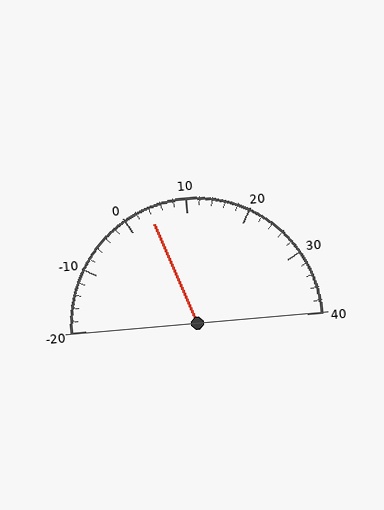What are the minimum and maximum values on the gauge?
The gauge ranges from -20 to 40.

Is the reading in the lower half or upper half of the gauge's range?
The reading is in the lower half of the range (-20 to 40).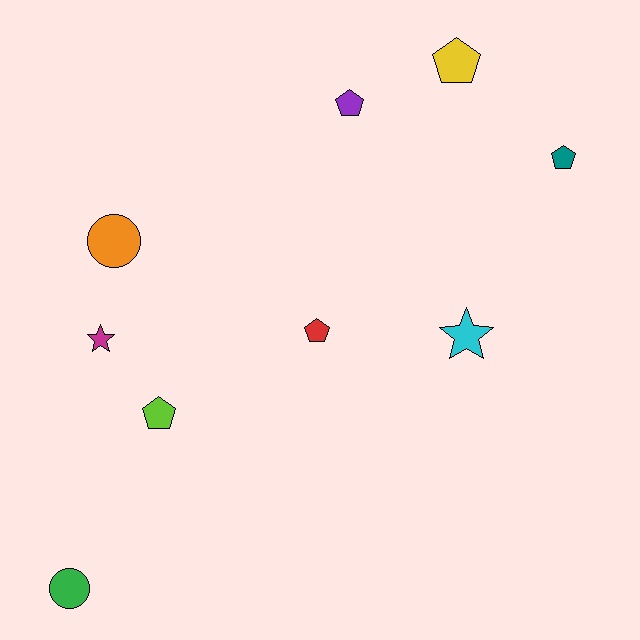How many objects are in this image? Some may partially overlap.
There are 9 objects.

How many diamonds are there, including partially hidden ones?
There are no diamonds.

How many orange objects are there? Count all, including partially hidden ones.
There is 1 orange object.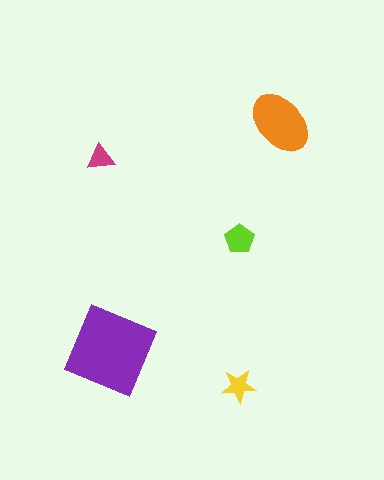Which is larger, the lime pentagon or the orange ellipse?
The orange ellipse.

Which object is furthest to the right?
The orange ellipse is rightmost.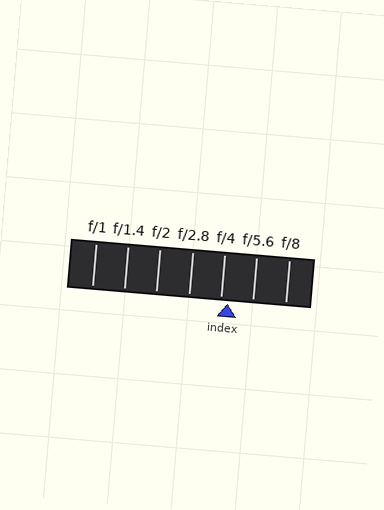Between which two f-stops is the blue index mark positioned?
The index mark is between f/4 and f/5.6.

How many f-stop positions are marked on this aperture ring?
There are 7 f-stop positions marked.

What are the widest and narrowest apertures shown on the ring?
The widest aperture shown is f/1 and the narrowest is f/8.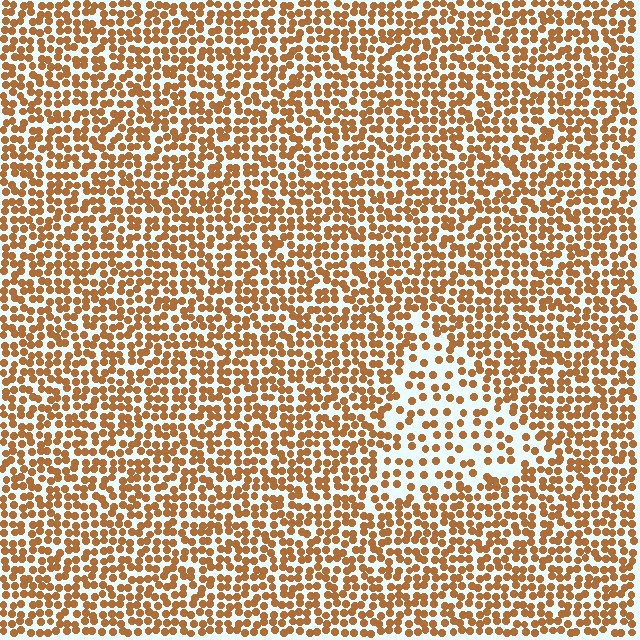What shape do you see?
I see a triangle.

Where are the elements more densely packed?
The elements are more densely packed outside the triangle boundary.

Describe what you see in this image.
The image contains small brown elements arranged at two different densities. A triangle-shaped region is visible where the elements are less densely packed than the surrounding area.